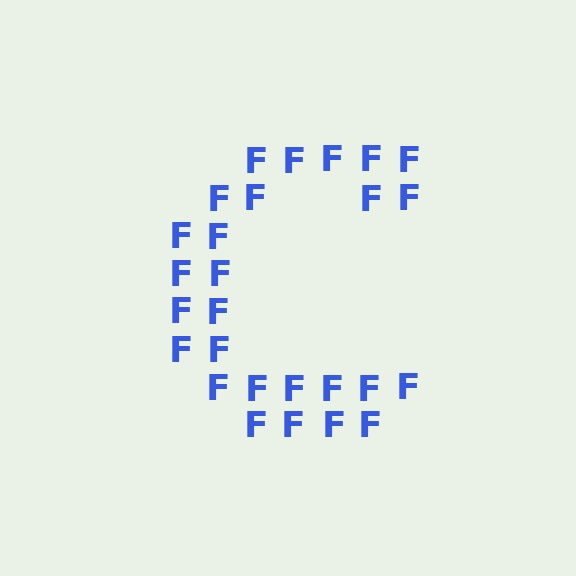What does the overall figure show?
The overall figure shows the letter C.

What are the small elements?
The small elements are letter F's.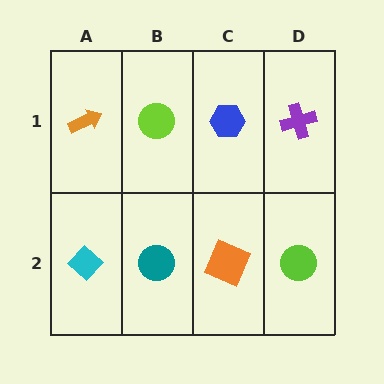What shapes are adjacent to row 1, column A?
A cyan diamond (row 2, column A), a lime circle (row 1, column B).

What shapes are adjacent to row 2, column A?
An orange arrow (row 1, column A), a teal circle (row 2, column B).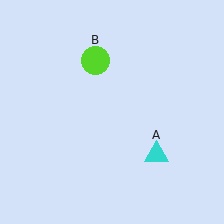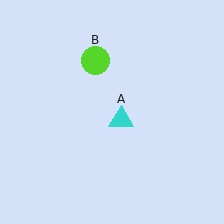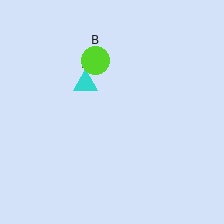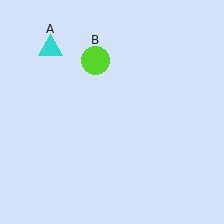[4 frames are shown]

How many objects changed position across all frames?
1 object changed position: cyan triangle (object A).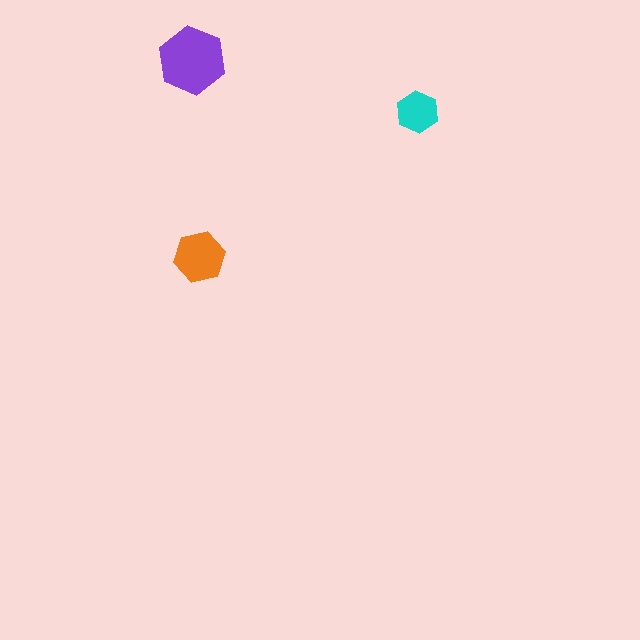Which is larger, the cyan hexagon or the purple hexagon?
The purple one.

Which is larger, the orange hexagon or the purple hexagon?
The purple one.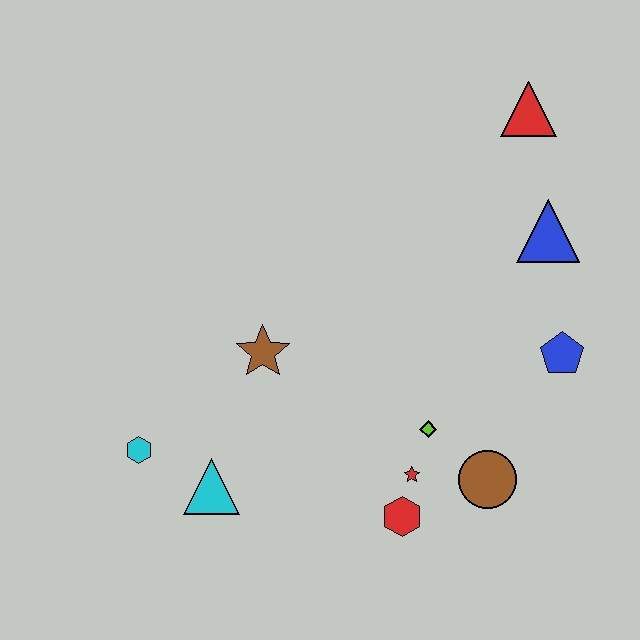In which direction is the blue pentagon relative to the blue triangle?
The blue pentagon is below the blue triangle.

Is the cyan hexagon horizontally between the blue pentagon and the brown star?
No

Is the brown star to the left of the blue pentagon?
Yes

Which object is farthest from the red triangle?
The cyan hexagon is farthest from the red triangle.